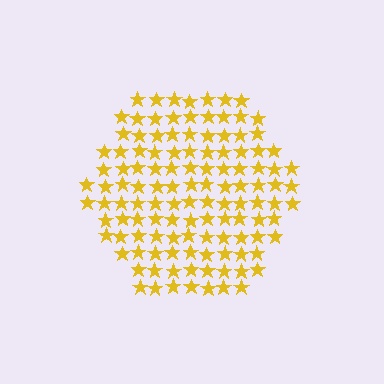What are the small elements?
The small elements are stars.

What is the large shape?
The large shape is a hexagon.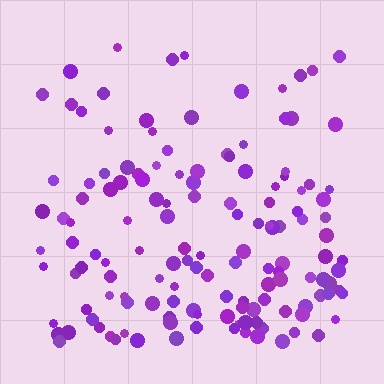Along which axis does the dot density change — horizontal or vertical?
Vertical.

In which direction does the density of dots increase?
From top to bottom, with the bottom side densest.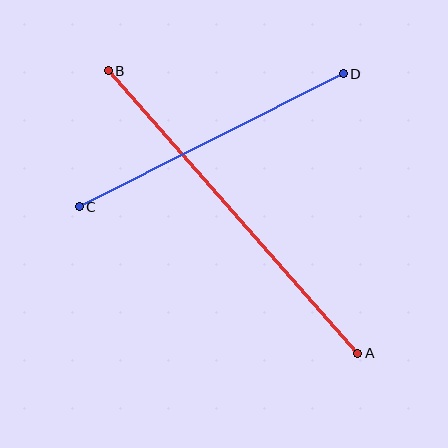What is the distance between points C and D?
The distance is approximately 296 pixels.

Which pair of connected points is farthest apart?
Points A and B are farthest apart.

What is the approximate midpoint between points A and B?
The midpoint is at approximately (233, 212) pixels.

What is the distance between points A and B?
The distance is approximately 377 pixels.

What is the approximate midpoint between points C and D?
The midpoint is at approximately (211, 140) pixels.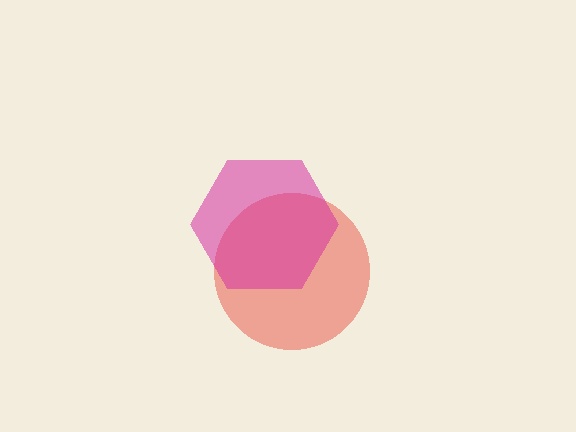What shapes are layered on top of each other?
The layered shapes are: a red circle, a magenta hexagon.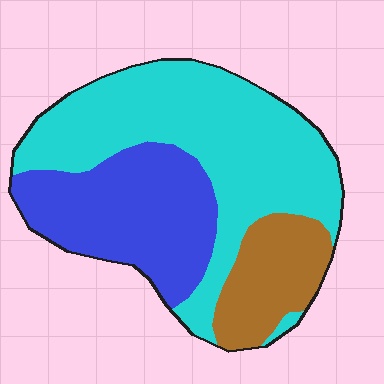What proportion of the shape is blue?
Blue takes up about one third (1/3) of the shape.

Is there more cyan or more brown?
Cyan.